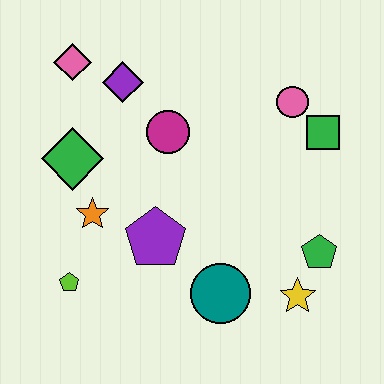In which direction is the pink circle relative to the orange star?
The pink circle is to the right of the orange star.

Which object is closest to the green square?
The pink circle is closest to the green square.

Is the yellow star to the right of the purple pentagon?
Yes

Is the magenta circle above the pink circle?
No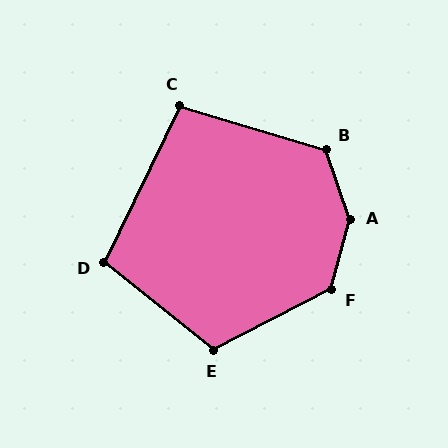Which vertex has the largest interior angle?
A, at approximately 146 degrees.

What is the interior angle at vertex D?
Approximately 103 degrees (obtuse).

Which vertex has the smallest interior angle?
C, at approximately 99 degrees.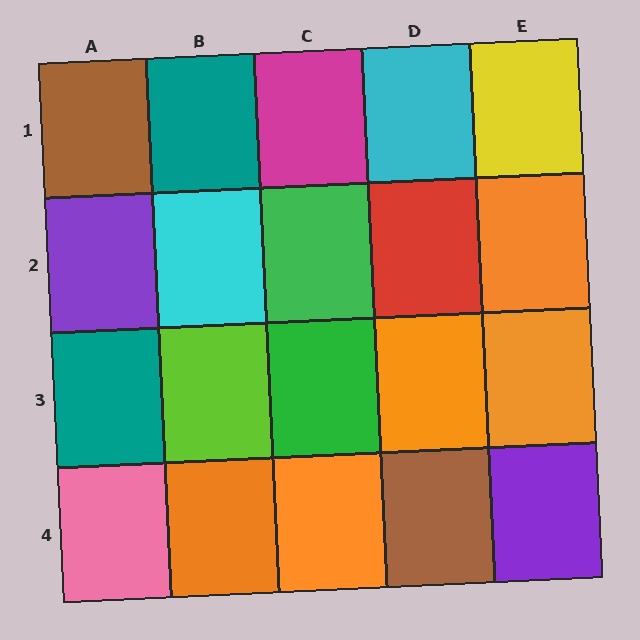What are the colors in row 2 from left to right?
Purple, cyan, green, red, orange.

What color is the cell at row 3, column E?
Orange.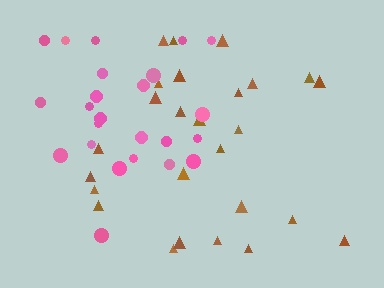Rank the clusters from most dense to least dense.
pink, brown.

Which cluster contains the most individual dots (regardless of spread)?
Brown (26).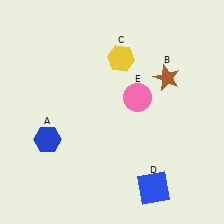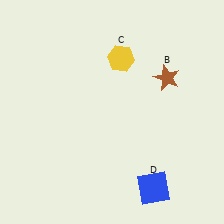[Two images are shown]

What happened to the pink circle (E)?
The pink circle (E) was removed in Image 2. It was in the top-right area of Image 1.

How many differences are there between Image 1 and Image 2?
There are 2 differences between the two images.